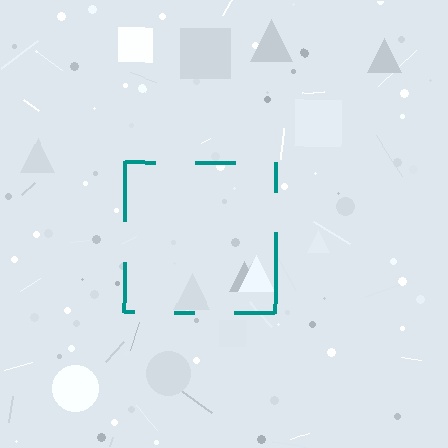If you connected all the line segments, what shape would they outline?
They would outline a square.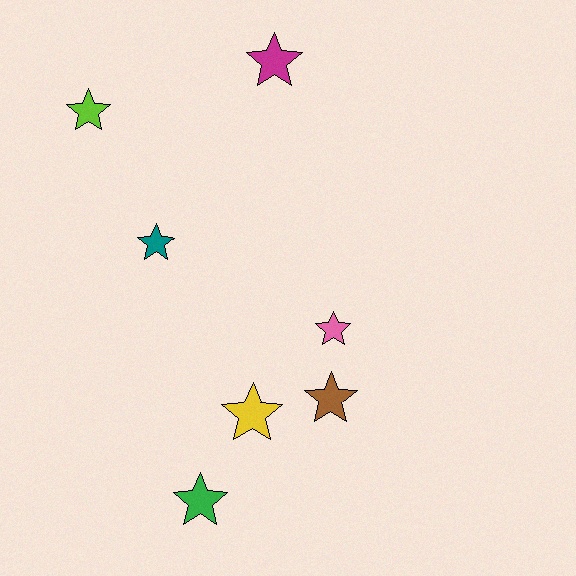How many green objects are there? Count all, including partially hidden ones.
There is 1 green object.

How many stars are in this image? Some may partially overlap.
There are 7 stars.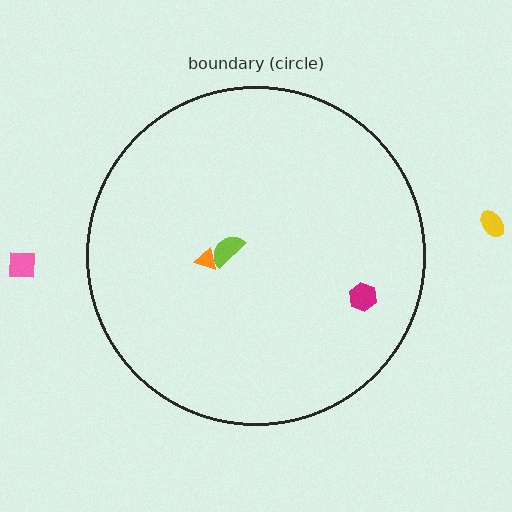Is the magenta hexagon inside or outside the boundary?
Inside.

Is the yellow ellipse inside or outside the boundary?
Outside.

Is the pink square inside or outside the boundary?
Outside.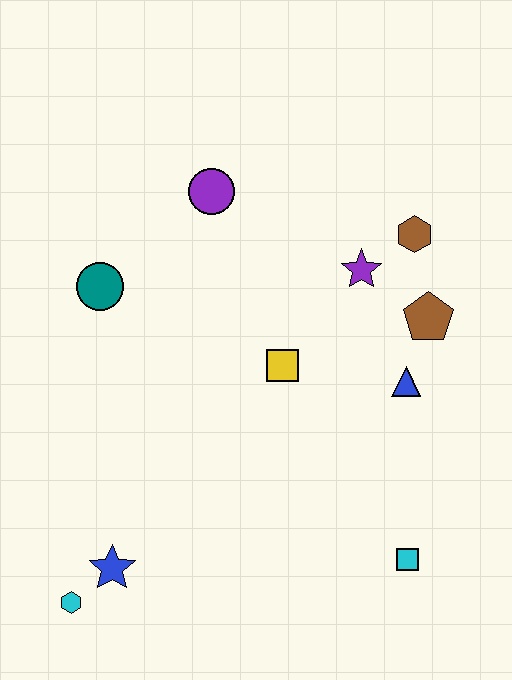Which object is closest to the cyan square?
The blue triangle is closest to the cyan square.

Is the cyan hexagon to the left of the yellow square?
Yes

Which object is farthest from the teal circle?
The cyan square is farthest from the teal circle.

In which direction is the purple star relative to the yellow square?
The purple star is above the yellow square.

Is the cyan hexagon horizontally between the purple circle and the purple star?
No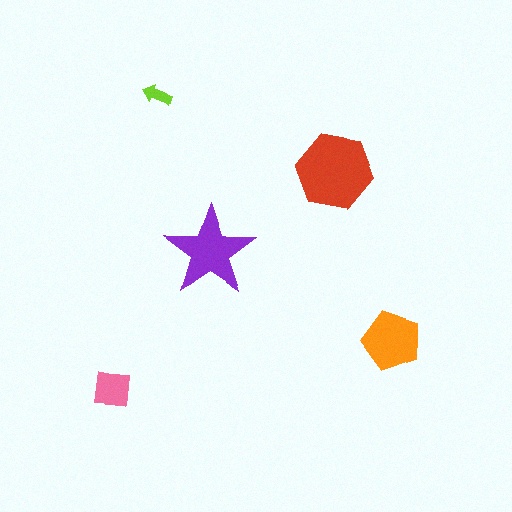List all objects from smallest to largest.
The lime arrow, the pink square, the orange pentagon, the purple star, the red hexagon.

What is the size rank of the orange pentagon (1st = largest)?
3rd.